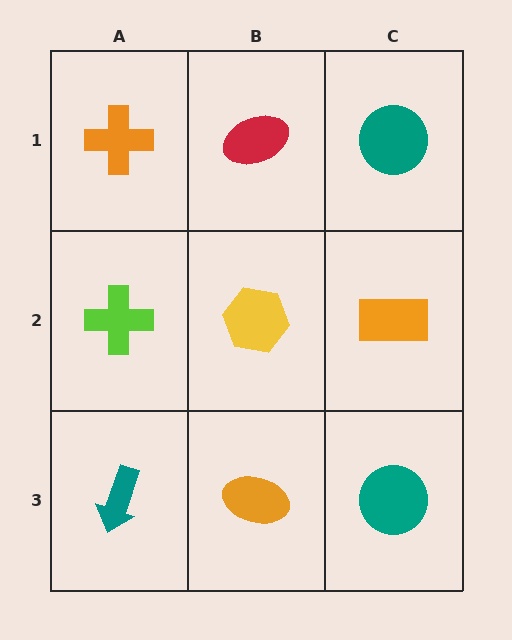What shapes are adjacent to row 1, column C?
An orange rectangle (row 2, column C), a red ellipse (row 1, column B).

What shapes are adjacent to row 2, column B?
A red ellipse (row 1, column B), an orange ellipse (row 3, column B), a lime cross (row 2, column A), an orange rectangle (row 2, column C).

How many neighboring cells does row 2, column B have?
4.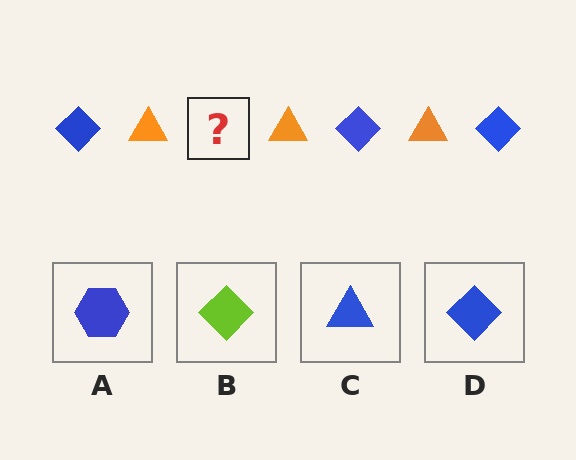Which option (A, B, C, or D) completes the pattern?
D.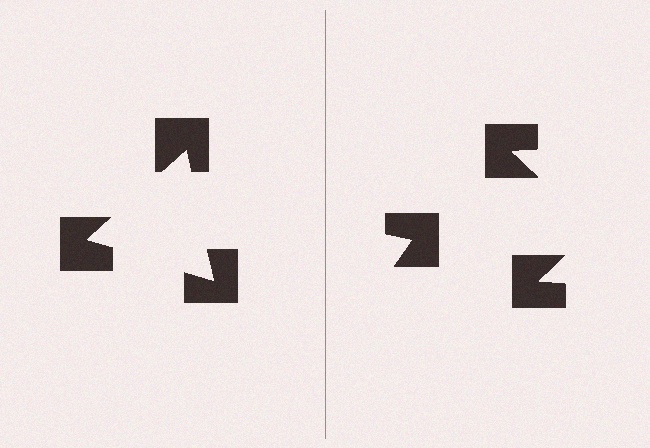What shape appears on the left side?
An illusory triangle.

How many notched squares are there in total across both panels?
6 — 3 on each side.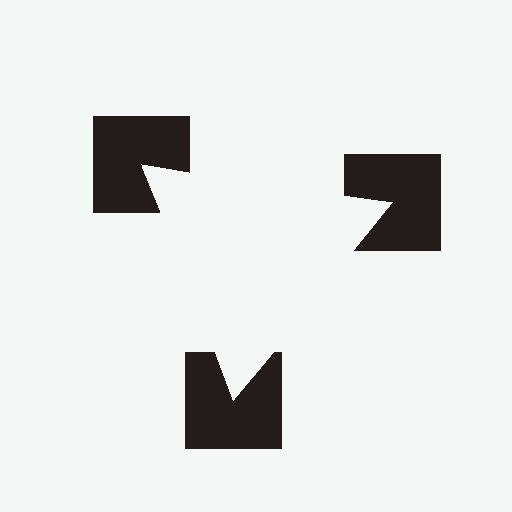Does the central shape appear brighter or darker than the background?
It typically appears slightly brighter than the background, even though no actual brightness change is drawn.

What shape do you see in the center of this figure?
An illusory triangle — its edges are inferred from the aligned wedge cuts in the notched squares, not physically drawn.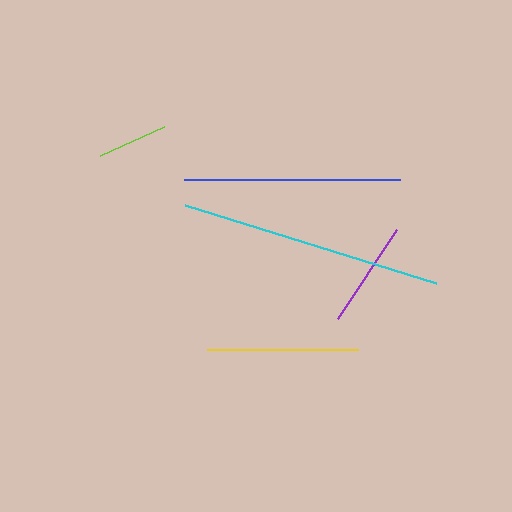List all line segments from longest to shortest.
From longest to shortest: cyan, blue, yellow, purple, lime.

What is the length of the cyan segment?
The cyan segment is approximately 263 pixels long.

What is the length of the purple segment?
The purple segment is approximately 107 pixels long.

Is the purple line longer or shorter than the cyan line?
The cyan line is longer than the purple line.